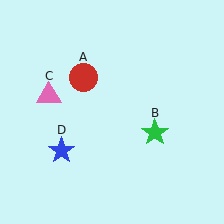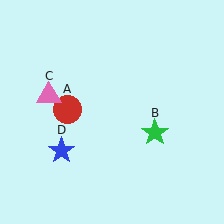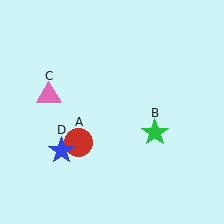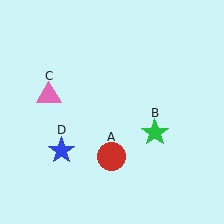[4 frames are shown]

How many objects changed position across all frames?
1 object changed position: red circle (object A).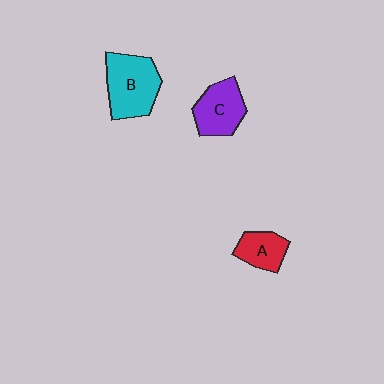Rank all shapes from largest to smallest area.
From largest to smallest: B (cyan), C (purple), A (red).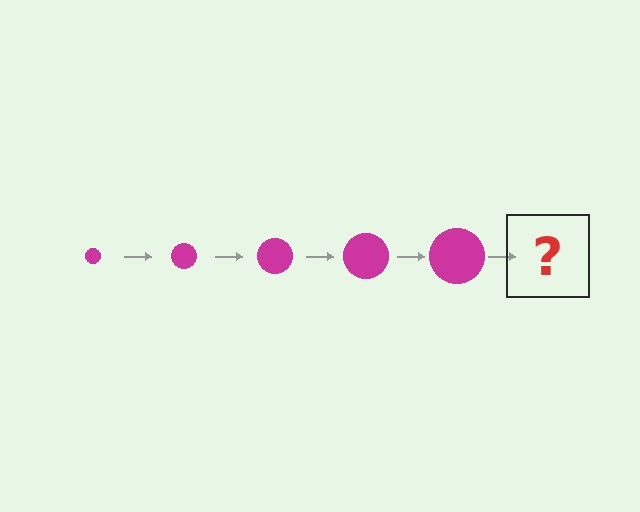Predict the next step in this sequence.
The next step is a magenta circle, larger than the previous one.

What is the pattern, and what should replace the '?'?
The pattern is that the circle gets progressively larger each step. The '?' should be a magenta circle, larger than the previous one.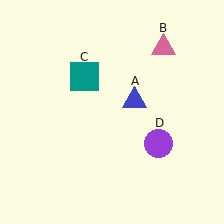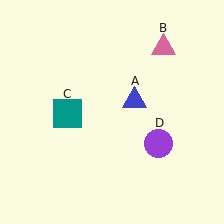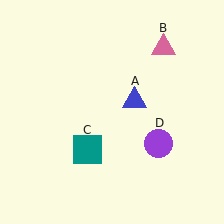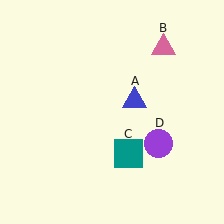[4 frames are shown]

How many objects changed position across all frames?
1 object changed position: teal square (object C).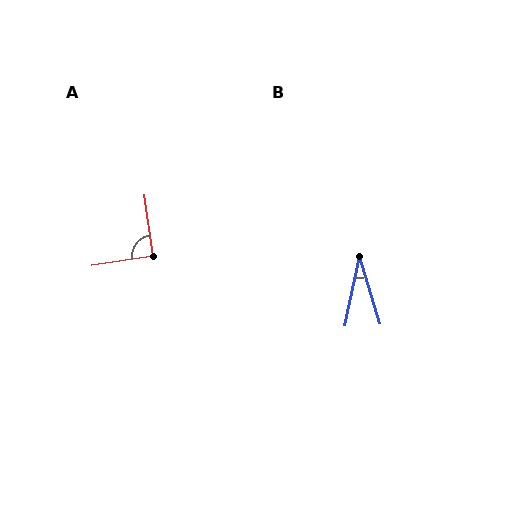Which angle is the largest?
A, at approximately 91 degrees.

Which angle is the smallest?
B, at approximately 29 degrees.